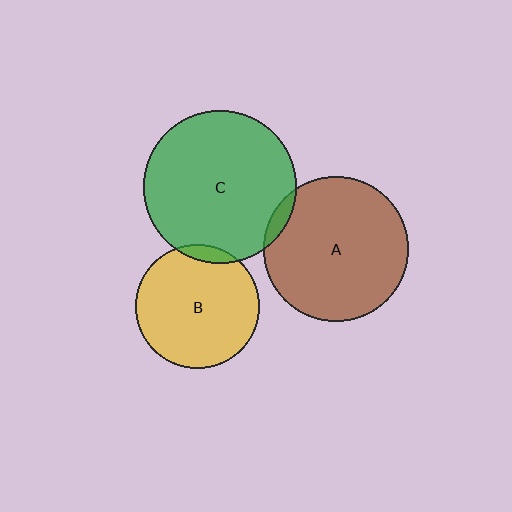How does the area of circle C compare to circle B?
Approximately 1.5 times.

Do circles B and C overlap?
Yes.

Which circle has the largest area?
Circle C (green).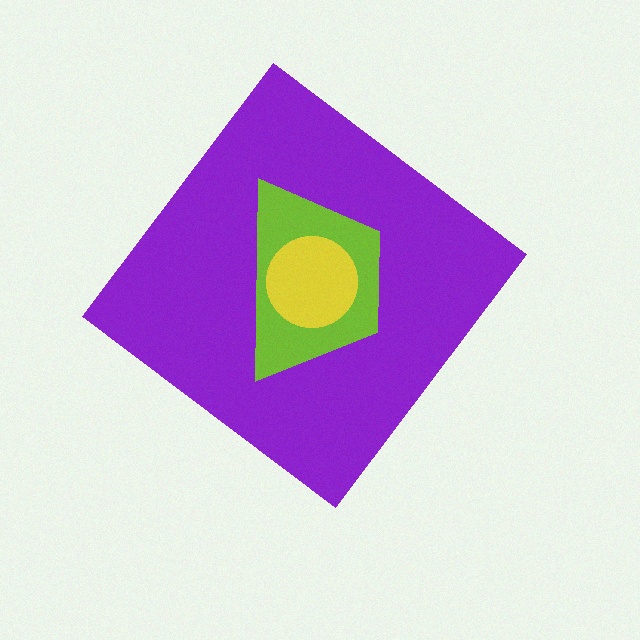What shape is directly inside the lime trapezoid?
The yellow circle.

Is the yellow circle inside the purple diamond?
Yes.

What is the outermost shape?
The purple diamond.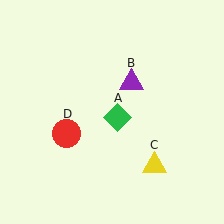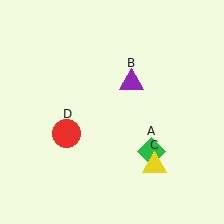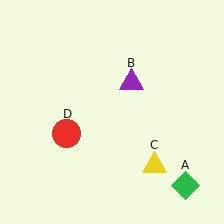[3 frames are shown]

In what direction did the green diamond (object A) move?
The green diamond (object A) moved down and to the right.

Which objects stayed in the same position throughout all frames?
Purple triangle (object B) and yellow triangle (object C) and red circle (object D) remained stationary.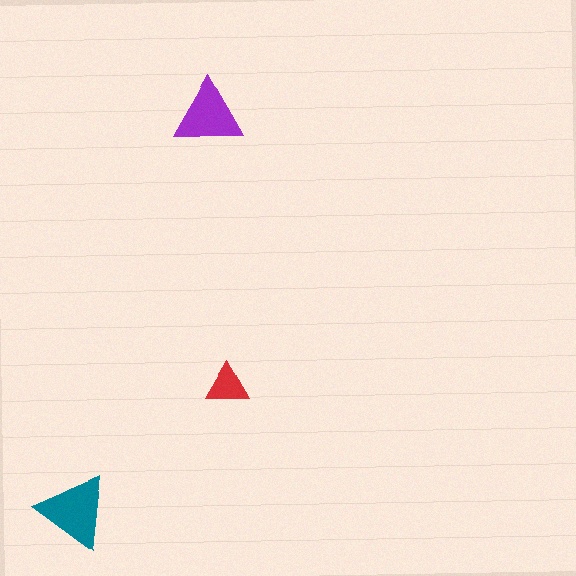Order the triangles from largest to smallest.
the teal one, the purple one, the red one.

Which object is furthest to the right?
The red triangle is rightmost.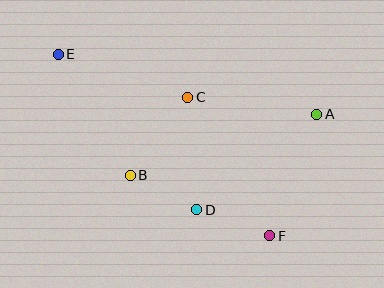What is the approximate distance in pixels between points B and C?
The distance between B and C is approximately 97 pixels.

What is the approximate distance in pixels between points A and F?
The distance between A and F is approximately 130 pixels.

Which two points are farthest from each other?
Points E and F are farthest from each other.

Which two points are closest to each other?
Points B and D are closest to each other.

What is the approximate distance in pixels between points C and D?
The distance between C and D is approximately 113 pixels.